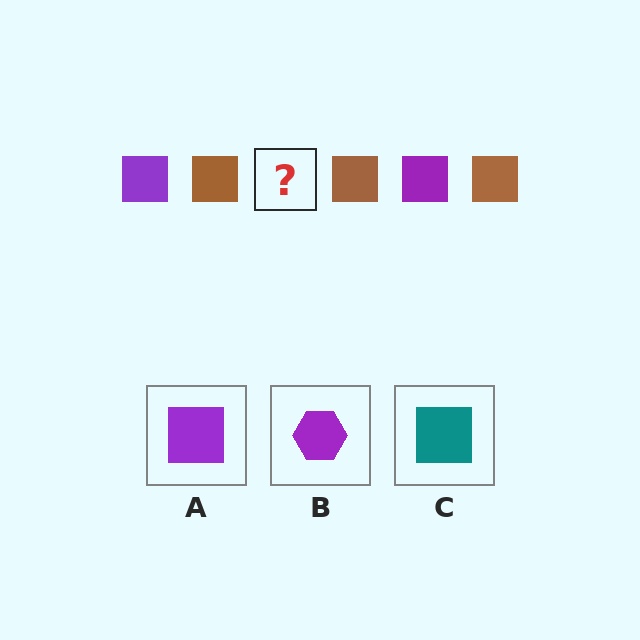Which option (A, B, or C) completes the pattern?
A.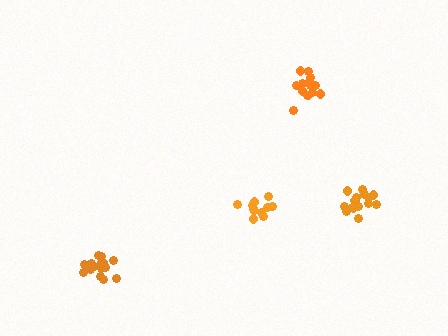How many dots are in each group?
Group 1: 16 dots, Group 2: 11 dots, Group 3: 15 dots, Group 4: 16 dots (58 total).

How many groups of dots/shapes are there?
There are 4 groups.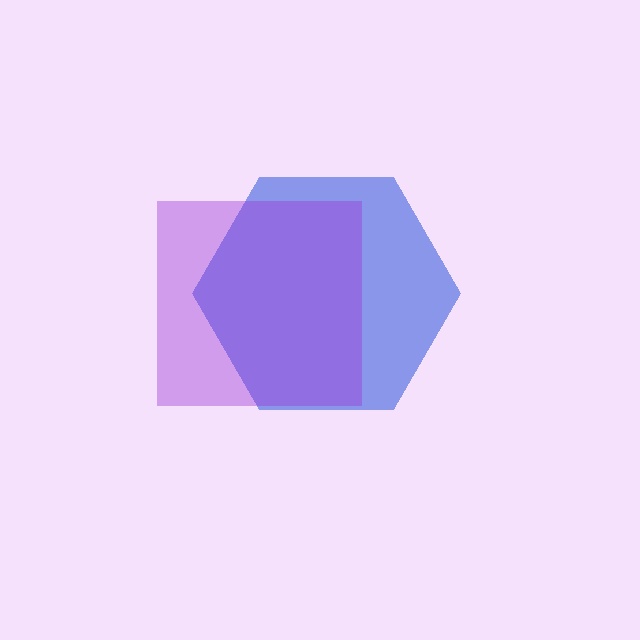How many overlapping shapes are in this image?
There are 2 overlapping shapes in the image.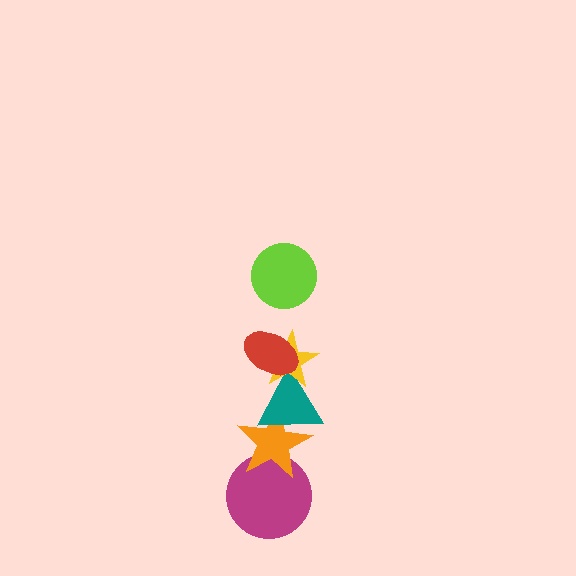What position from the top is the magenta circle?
The magenta circle is 6th from the top.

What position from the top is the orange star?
The orange star is 5th from the top.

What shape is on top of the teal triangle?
The yellow star is on top of the teal triangle.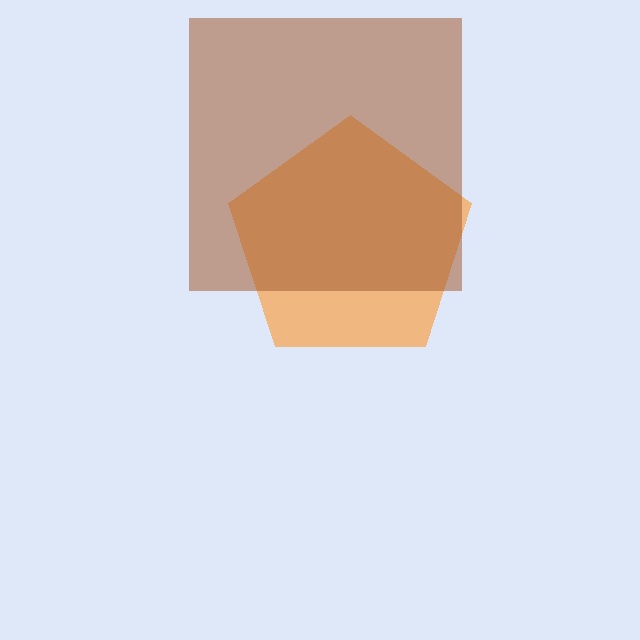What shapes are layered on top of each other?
The layered shapes are: an orange pentagon, a brown square.